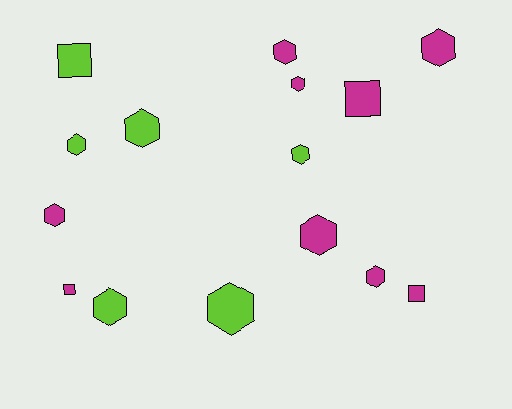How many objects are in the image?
There are 15 objects.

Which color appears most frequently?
Magenta, with 9 objects.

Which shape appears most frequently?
Hexagon, with 11 objects.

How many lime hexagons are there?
There are 5 lime hexagons.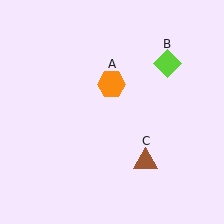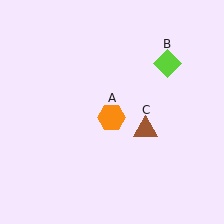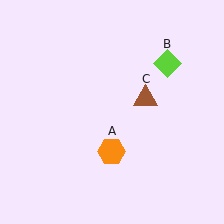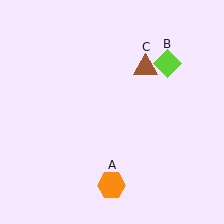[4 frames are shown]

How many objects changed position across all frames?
2 objects changed position: orange hexagon (object A), brown triangle (object C).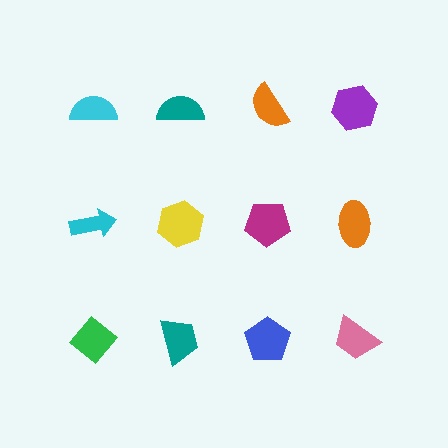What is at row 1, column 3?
An orange semicircle.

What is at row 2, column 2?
A yellow hexagon.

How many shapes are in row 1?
4 shapes.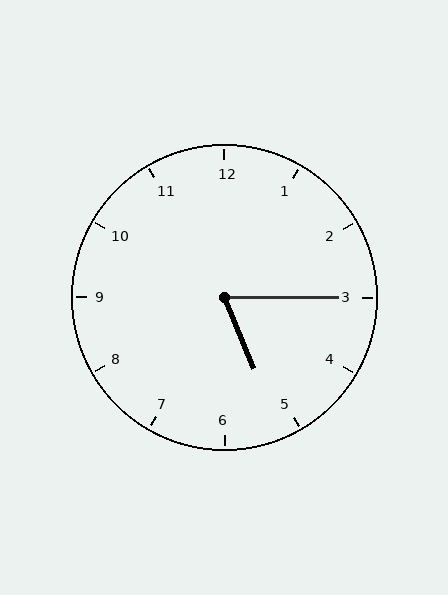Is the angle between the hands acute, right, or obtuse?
It is acute.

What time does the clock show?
5:15.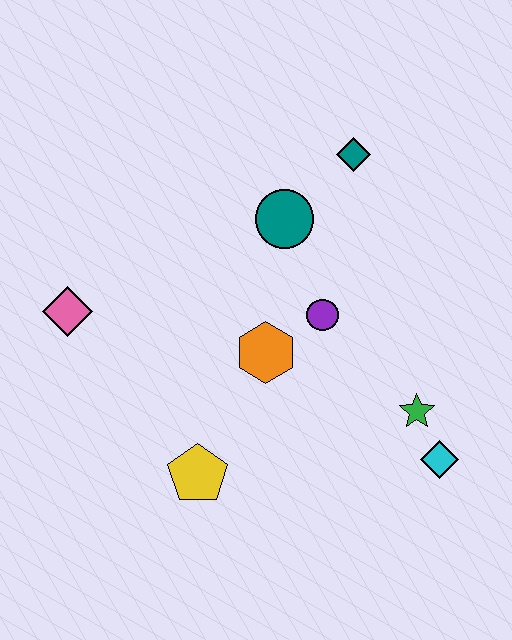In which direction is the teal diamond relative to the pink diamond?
The teal diamond is to the right of the pink diamond.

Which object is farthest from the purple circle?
The pink diamond is farthest from the purple circle.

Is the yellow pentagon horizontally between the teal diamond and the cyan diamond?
No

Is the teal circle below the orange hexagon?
No